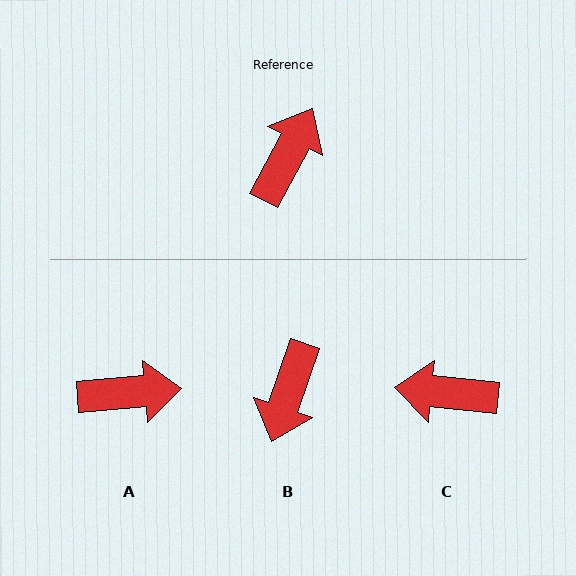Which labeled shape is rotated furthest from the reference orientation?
B, about 171 degrees away.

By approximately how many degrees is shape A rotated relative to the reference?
Approximately 57 degrees clockwise.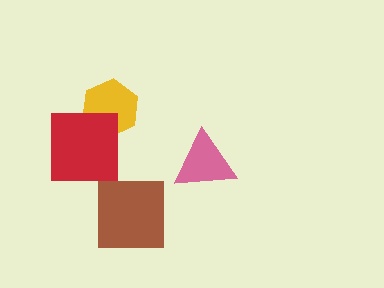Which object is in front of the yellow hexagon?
The red square is in front of the yellow hexagon.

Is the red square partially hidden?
No, no other shape covers it.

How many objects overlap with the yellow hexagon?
1 object overlaps with the yellow hexagon.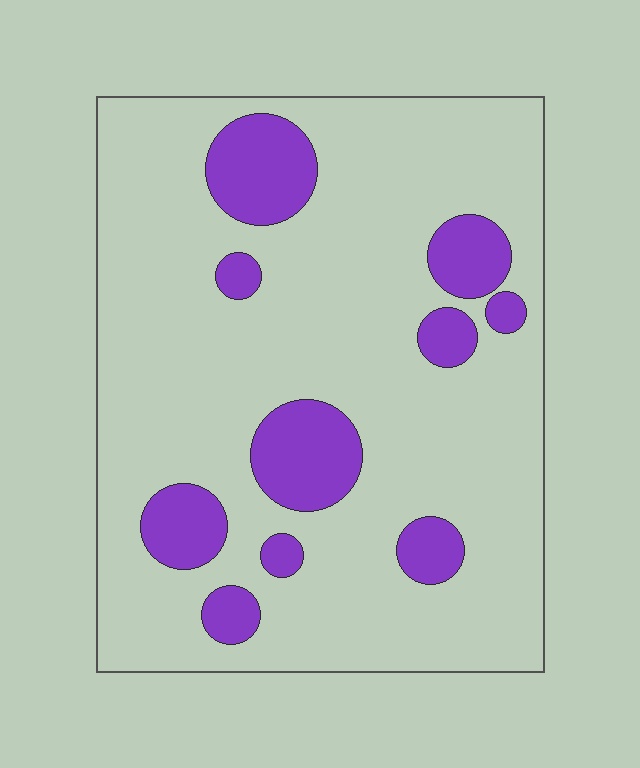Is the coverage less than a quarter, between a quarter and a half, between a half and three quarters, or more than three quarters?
Less than a quarter.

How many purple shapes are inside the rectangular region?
10.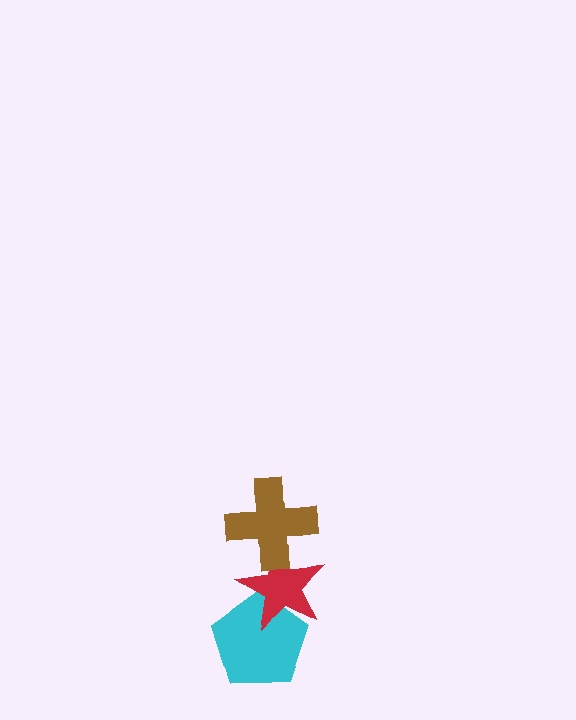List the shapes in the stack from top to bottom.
From top to bottom: the brown cross, the red star, the cyan pentagon.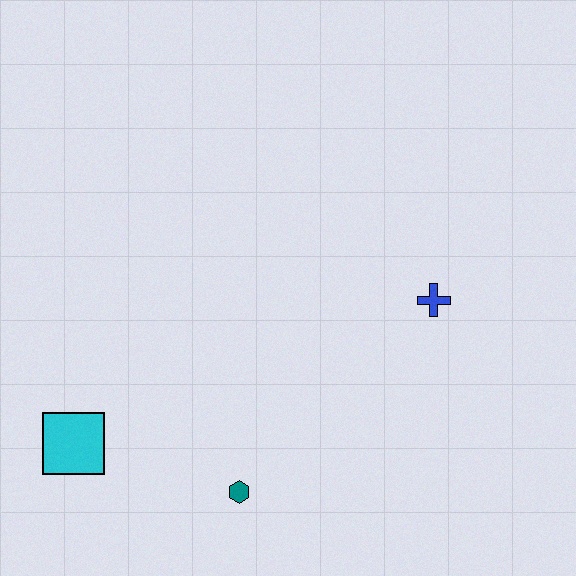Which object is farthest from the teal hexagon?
The blue cross is farthest from the teal hexagon.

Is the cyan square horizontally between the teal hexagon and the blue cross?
No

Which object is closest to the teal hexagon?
The cyan square is closest to the teal hexagon.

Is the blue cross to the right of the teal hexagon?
Yes